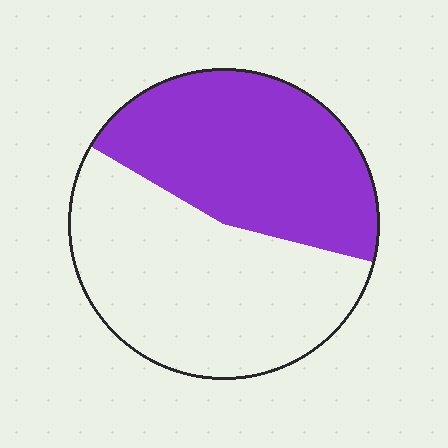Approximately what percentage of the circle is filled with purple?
Approximately 45%.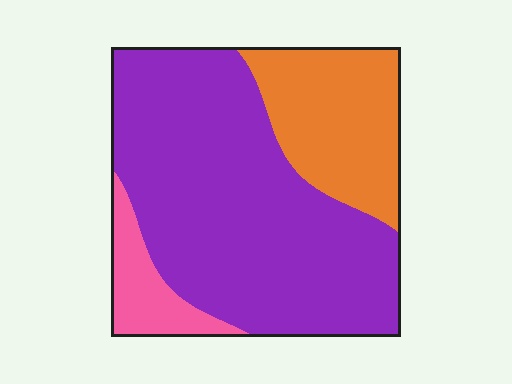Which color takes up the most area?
Purple, at roughly 65%.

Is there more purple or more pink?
Purple.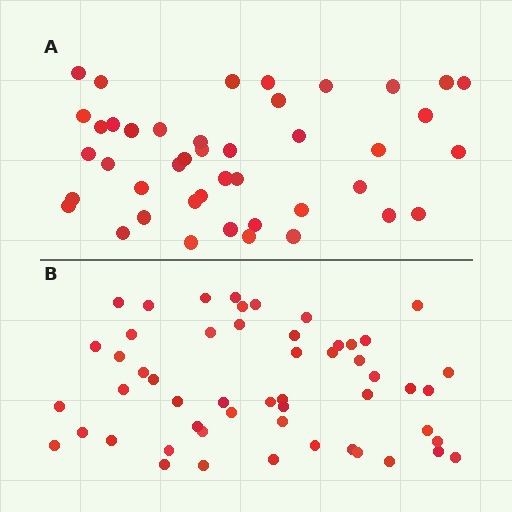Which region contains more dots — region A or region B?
Region B (the bottom region) has more dots.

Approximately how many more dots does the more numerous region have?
Region B has roughly 10 or so more dots than region A.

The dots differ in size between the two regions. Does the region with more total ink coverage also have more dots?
No. Region A has more total ink coverage because its dots are larger, but region B actually contains more individual dots. Total area can be misleading — the number of items is what matters here.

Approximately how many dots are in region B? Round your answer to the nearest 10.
About 50 dots. (The exact count is 53, which rounds to 50.)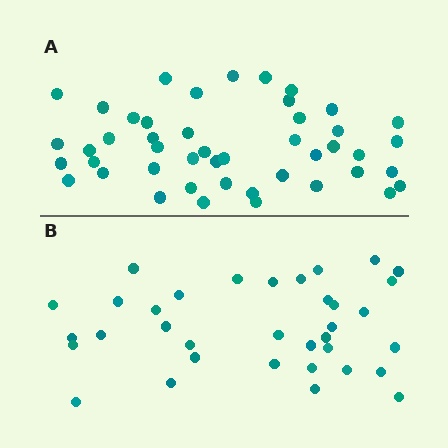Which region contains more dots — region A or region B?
Region A (the top region) has more dots.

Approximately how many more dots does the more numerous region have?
Region A has roughly 12 or so more dots than region B.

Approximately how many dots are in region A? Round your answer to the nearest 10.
About 50 dots. (The exact count is 46, which rounds to 50.)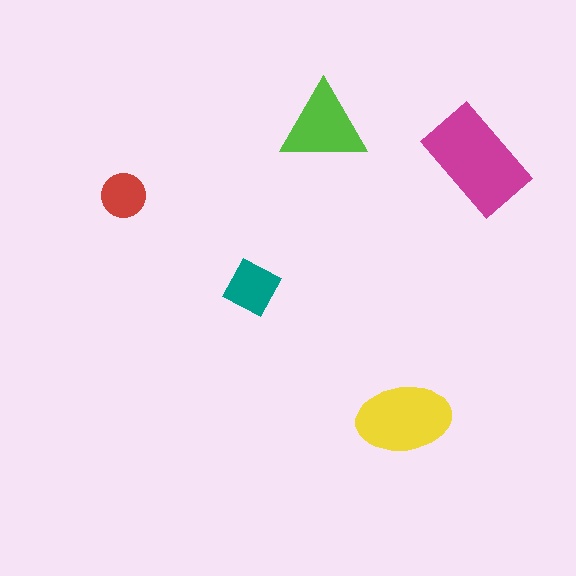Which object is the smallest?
The red circle.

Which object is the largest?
The magenta rectangle.